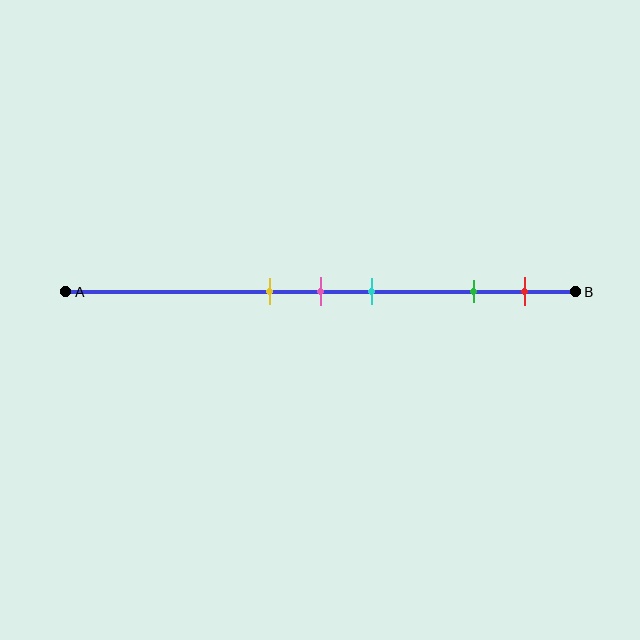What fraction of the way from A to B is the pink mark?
The pink mark is approximately 50% (0.5) of the way from A to B.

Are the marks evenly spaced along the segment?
No, the marks are not evenly spaced.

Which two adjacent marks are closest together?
The yellow and pink marks are the closest adjacent pair.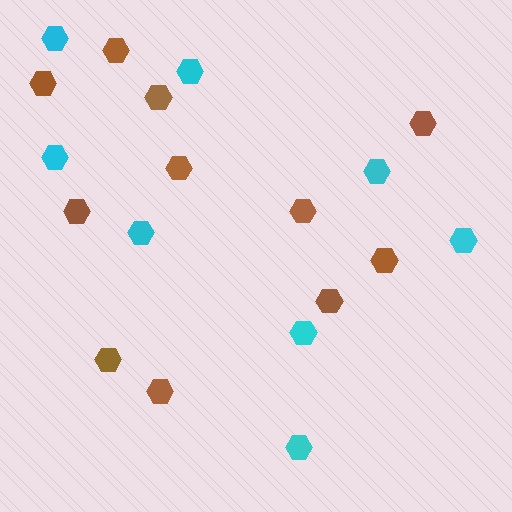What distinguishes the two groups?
There are 2 groups: one group of brown hexagons (11) and one group of cyan hexagons (8).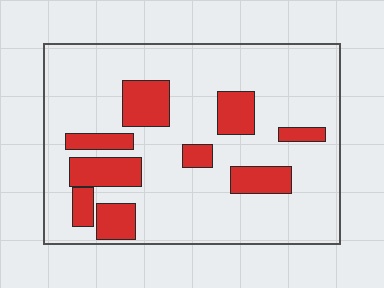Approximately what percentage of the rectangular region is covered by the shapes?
Approximately 20%.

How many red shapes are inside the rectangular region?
9.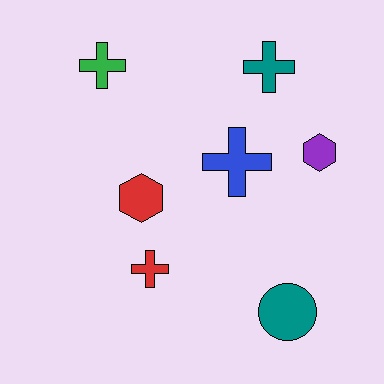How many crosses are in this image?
There are 4 crosses.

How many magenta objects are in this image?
There are no magenta objects.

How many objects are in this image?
There are 7 objects.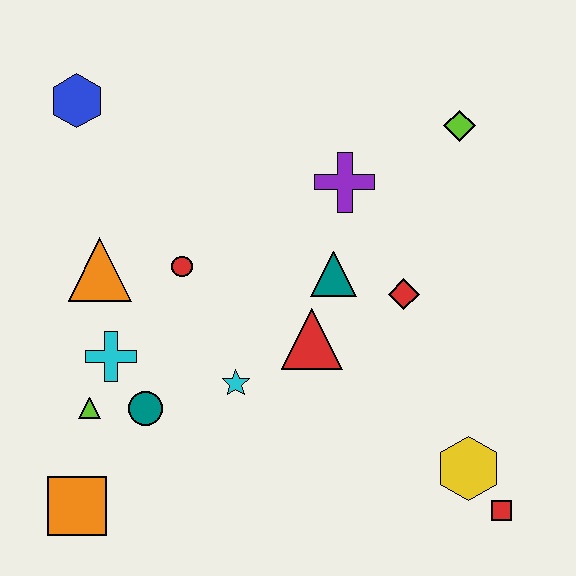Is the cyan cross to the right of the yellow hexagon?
No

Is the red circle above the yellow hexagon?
Yes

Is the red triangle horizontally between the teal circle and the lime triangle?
No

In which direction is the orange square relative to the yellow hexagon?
The orange square is to the left of the yellow hexagon.